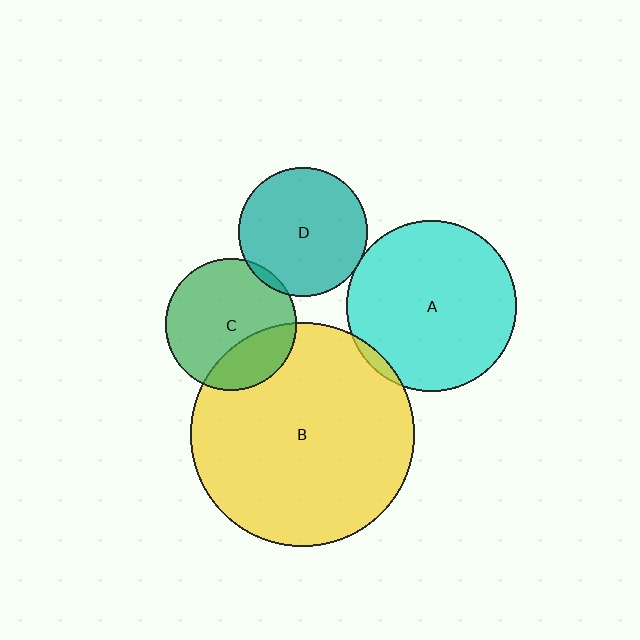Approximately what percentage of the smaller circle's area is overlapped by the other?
Approximately 5%.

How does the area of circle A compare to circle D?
Approximately 1.8 times.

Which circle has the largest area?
Circle B (yellow).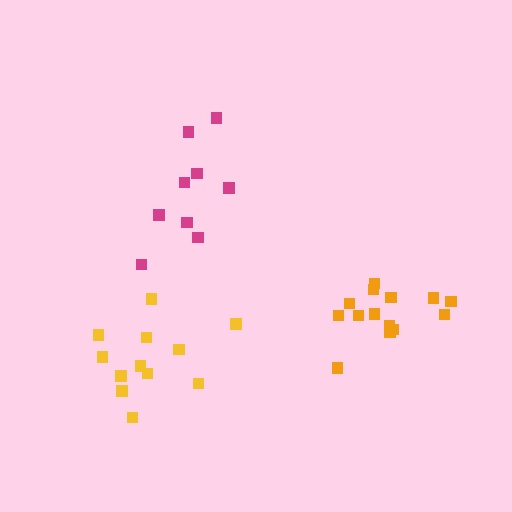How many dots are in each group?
Group 1: 12 dots, Group 2: 14 dots, Group 3: 9 dots (35 total).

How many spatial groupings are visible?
There are 3 spatial groupings.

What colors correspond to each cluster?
The clusters are colored: yellow, orange, magenta.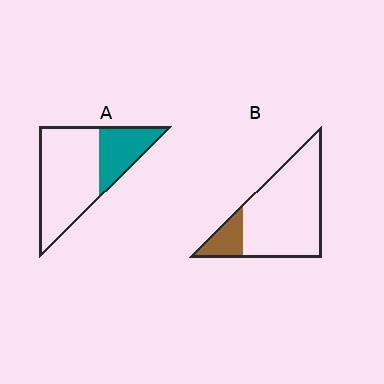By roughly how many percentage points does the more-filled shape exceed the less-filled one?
By roughly 15 percentage points (A over B).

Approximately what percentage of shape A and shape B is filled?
A is approximately 30% and B is approximately 15%.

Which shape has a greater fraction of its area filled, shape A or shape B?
Shape A.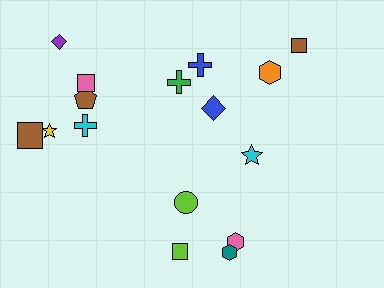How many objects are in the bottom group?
There are 4 objects.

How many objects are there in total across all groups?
There are 16 objects.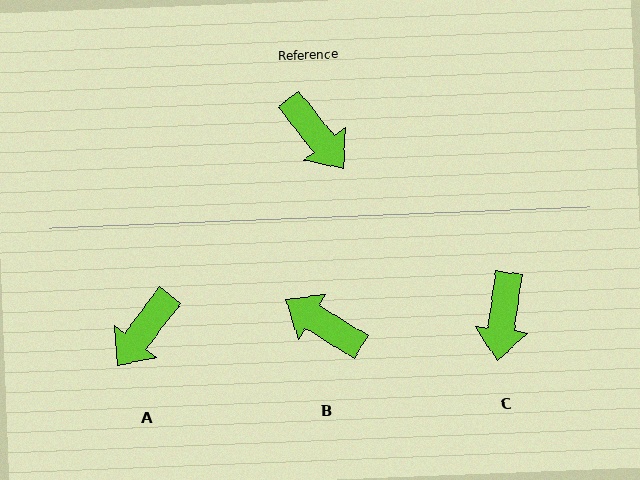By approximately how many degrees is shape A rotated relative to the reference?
Approximately 75 degrees clockwise.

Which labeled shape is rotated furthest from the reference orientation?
B, about 160 degrees away.